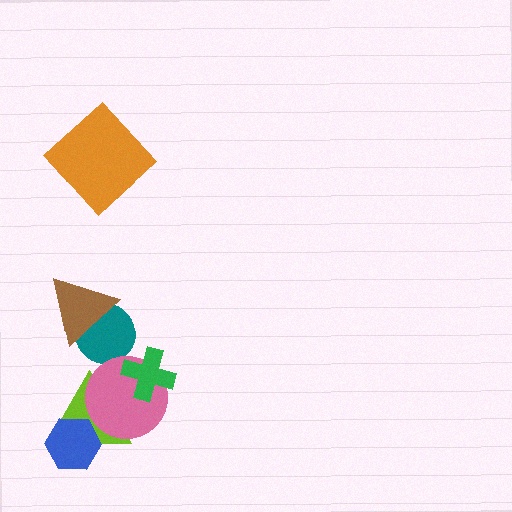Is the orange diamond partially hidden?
No, no other shape covers it.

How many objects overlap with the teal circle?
1 object overlaps with the teal circle.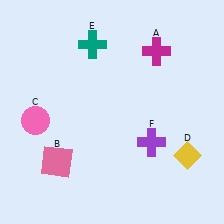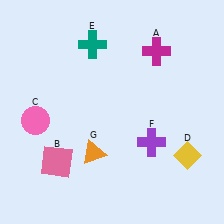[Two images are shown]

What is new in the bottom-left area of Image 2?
An orange triangle (G) was added in the bottom-left area of Image 2.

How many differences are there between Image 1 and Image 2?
There is 1 difference between the two images.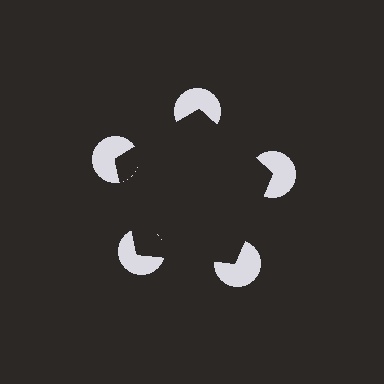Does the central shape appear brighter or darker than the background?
It typically appears slightly darker than the background, even though no actual brightness change is drawn.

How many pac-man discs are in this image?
There are 5 — one at each vertex of the illusory pentagon.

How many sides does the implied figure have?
5 sides.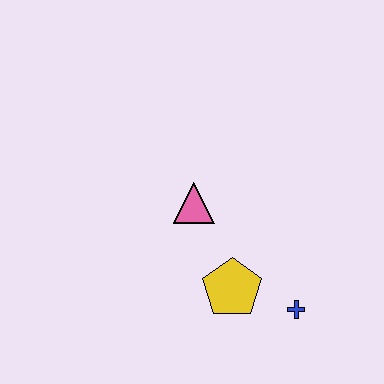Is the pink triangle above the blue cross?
Yes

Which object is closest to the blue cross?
The yellow pentagon is closest to the blue cross.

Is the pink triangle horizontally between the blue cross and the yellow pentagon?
No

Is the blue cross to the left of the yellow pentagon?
No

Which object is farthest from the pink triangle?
The blue cross is farthest from the pink triangle.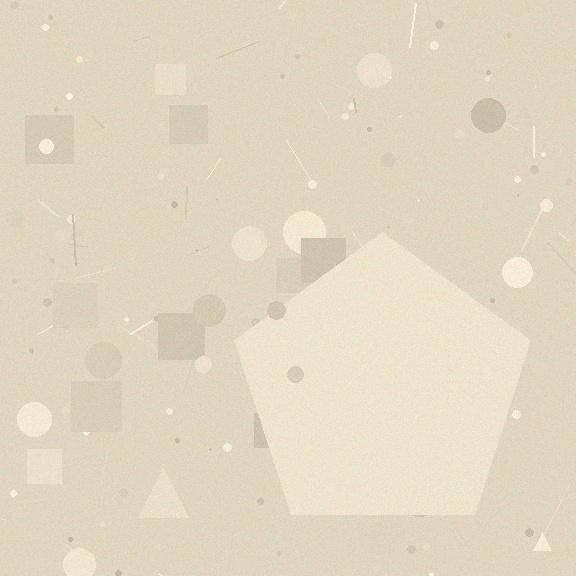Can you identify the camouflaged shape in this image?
The camouflaged shape is a pentagon.